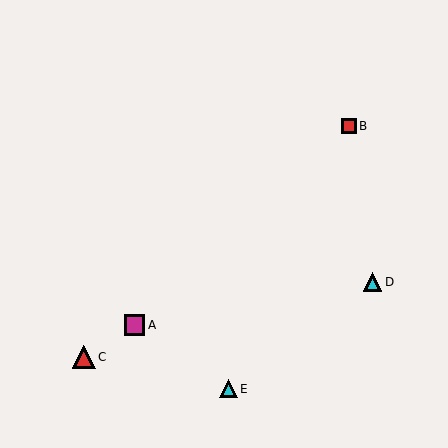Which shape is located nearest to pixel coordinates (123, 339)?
The magenta square (labeled A) at (134, 325) is nearest to that location.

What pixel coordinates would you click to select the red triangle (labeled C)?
Click at (84, 357) to select the red triangle C.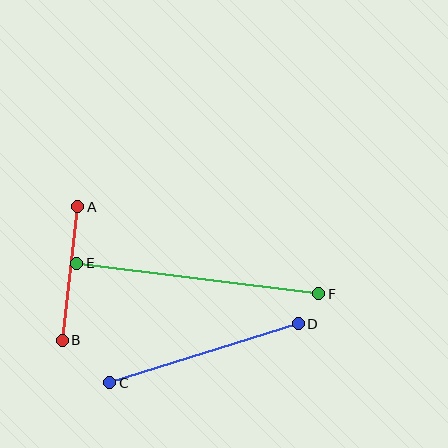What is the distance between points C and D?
The distance is approximately 198 pixels.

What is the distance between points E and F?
The distance is approximately 244 pixels.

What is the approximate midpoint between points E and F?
The midpoint is at approximately (198, 278) pixels.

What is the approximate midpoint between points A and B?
The midpoint is at approximately (70, 273) pixels.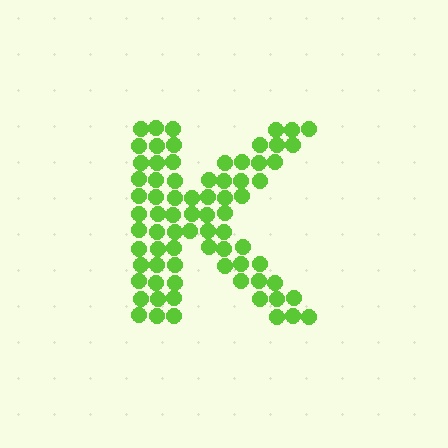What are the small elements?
The small elements are circles.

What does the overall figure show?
The overall figure shows the letter K.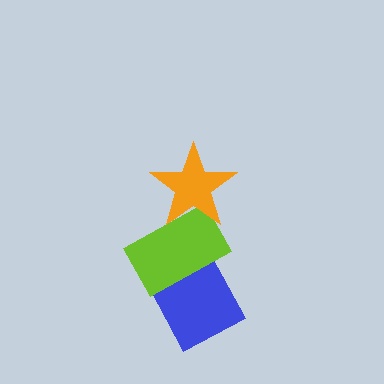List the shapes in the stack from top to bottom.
From top to bottom: the orange star, the lime rectangle, the blue diamond.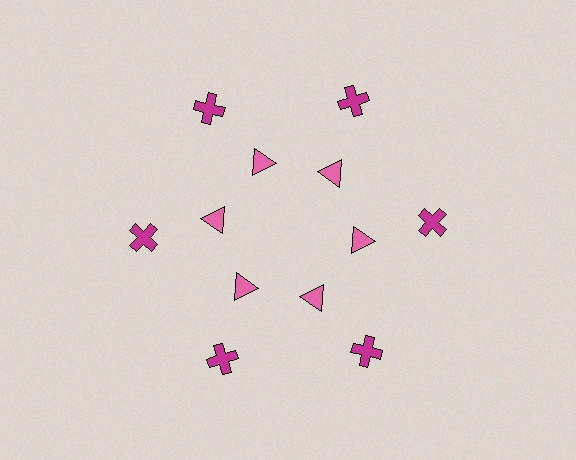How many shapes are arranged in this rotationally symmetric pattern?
There are 12 shapes, arranged in 6 groups of 2.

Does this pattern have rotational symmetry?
Yes, this pattern has 6-fold rotational symmetry. It looks the same after rotating 60 degrees around the center.